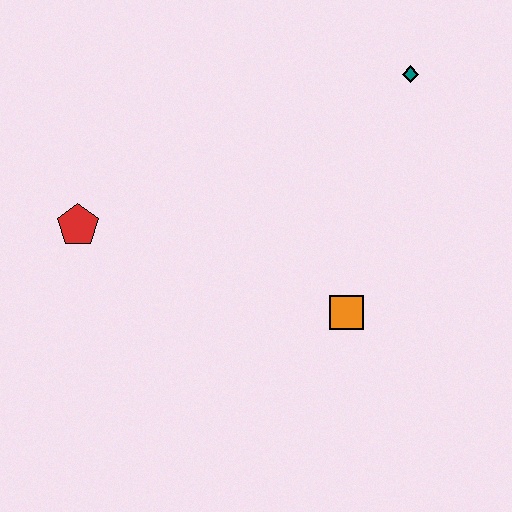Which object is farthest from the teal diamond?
The red pentagon is farthest from the teal diamond.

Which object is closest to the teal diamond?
The orange square is closest to the teal diamond.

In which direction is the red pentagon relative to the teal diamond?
The red pentagon is to the left of the teal diamond.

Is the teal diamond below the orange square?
No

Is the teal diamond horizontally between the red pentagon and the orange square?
No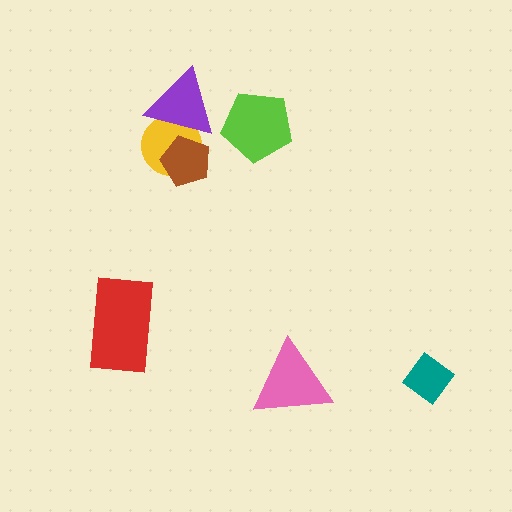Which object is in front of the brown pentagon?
The purple triangle is in front of the brown pentagon.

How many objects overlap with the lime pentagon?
0 objects overlap with the lime pentagon.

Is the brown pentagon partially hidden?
Yes, it is partially covered by another shape.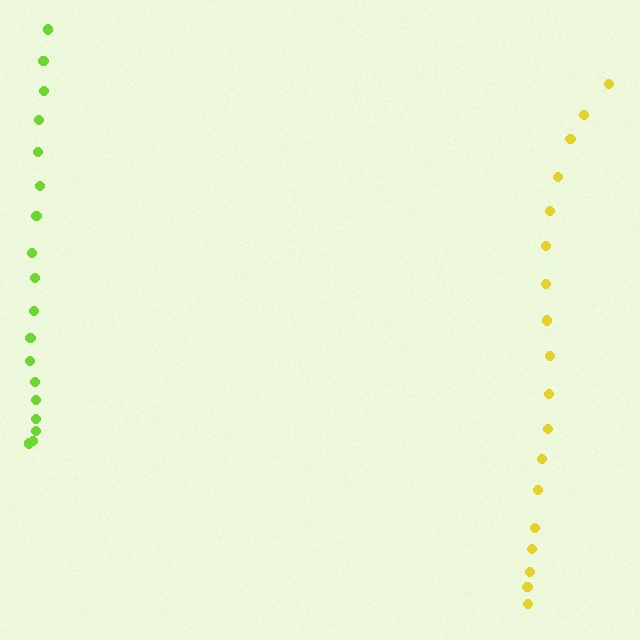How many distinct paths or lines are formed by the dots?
There are 2 distinct paths.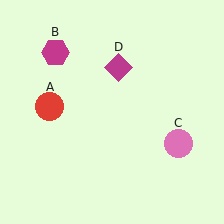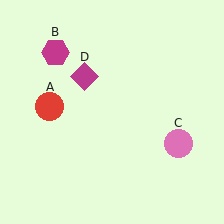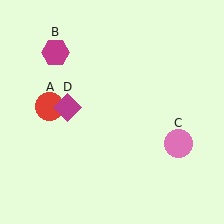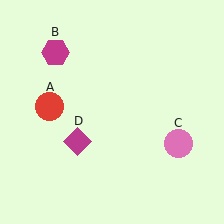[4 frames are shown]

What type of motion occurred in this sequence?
The magenta diamond (object D) rotated counterclockwise around the center of the scene.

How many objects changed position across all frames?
1 object changed position: magenta diamond (object D).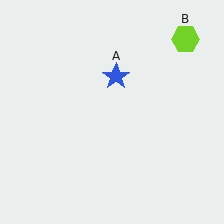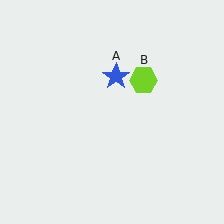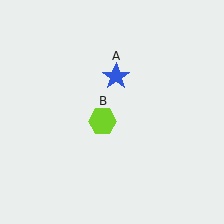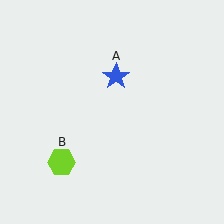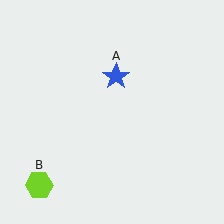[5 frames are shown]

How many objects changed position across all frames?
1 object changed position: lime hexagon (object B).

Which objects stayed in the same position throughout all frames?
Blue star (object A) remained stationary.